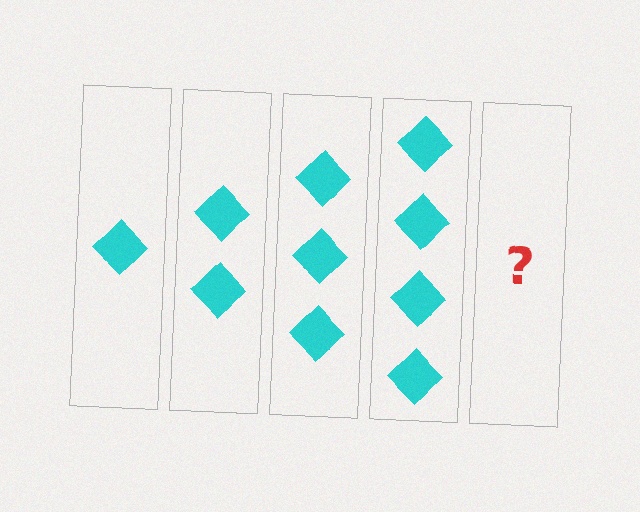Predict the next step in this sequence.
The next step is 5 diamonds.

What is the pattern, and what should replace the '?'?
The pattern is that each step adds one more diamond. The '?' should be 5 diamonds.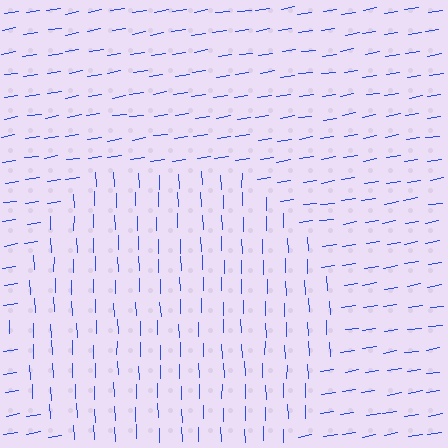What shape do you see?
I see a circle.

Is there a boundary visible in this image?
Yes, there is a texture boundary formed by a change in line orientation.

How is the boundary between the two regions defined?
The boundary is defined purely by a change in line orientation (approximately 83 degrees difference). All lines are the same color and thickness.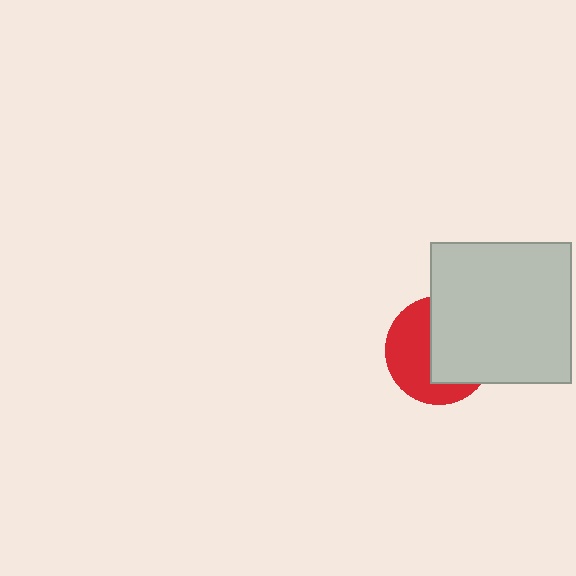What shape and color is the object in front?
The object in front is a light gray square.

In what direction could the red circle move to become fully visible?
The red circle could move left. That would shift it out from behind the light gray square entirely.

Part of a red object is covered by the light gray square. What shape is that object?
It is a circle.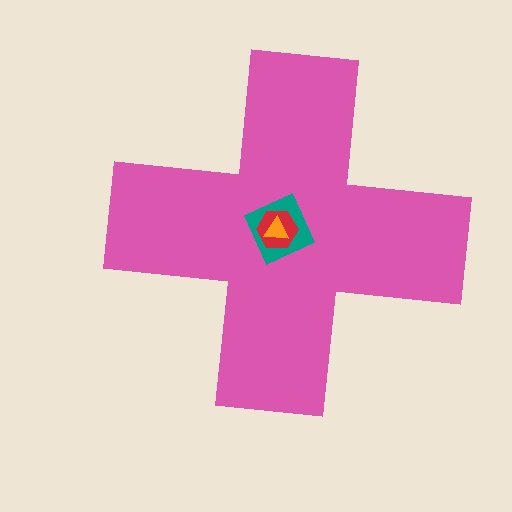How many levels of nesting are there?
4.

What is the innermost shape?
The orange triangle.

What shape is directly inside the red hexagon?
The orange triangle.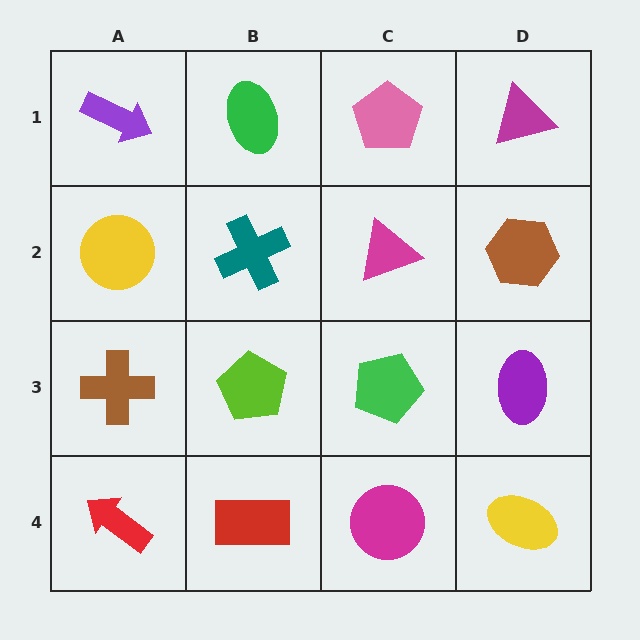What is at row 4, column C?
A magenta circle.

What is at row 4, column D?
A yellow ellipse.